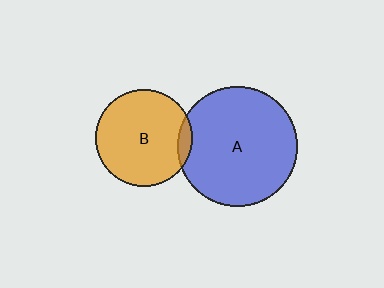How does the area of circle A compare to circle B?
Approximately 1.5 times.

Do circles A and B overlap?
Yes.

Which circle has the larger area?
Circle A (blue).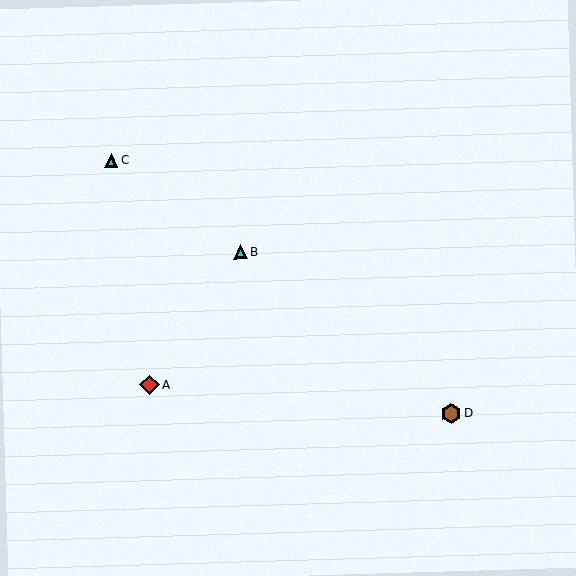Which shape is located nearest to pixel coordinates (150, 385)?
The red diamond (labeled A) at (149, 385) is nearest to that location.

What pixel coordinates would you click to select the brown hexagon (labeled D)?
Click at (451, 413) to select the brown hexagon D.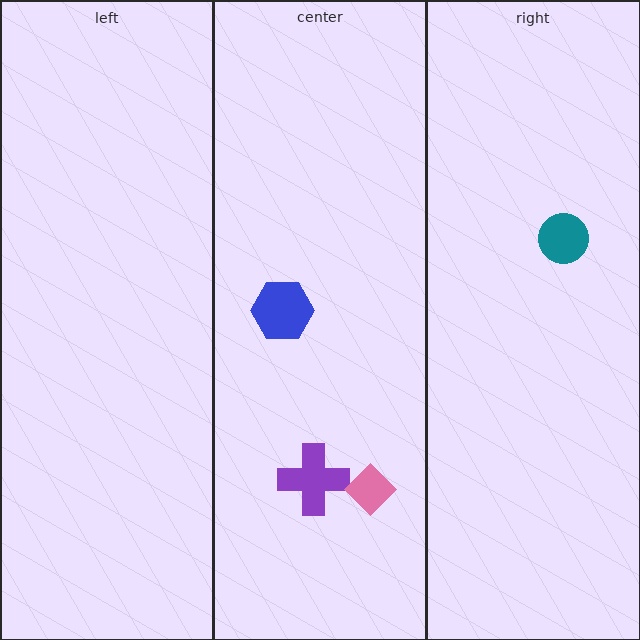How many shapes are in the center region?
3.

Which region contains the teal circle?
The right region.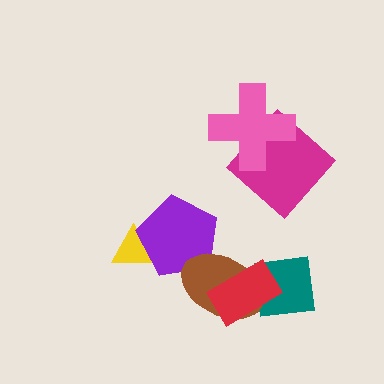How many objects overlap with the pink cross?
1 object overlaps with the pink cross.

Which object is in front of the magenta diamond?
The pink cross is in front of the magenta diamond.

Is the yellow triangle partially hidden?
Yes, it is partially covered by another shape.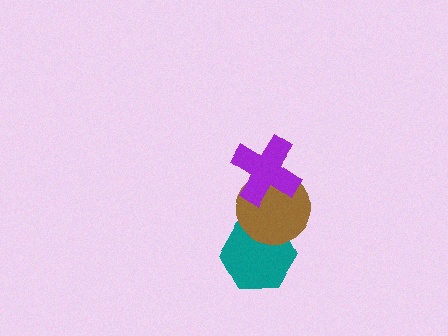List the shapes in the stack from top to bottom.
From top to bottom: the purple cross, the brown circle, the teal hexagon.